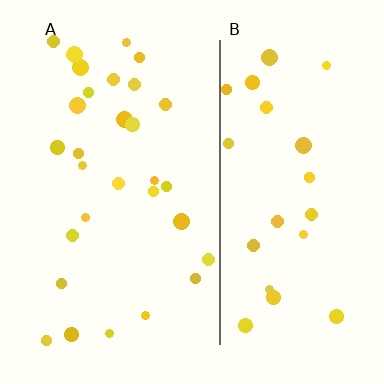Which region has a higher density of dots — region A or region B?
A (the left).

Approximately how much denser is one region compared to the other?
Approximately 1.2× — region A over region B.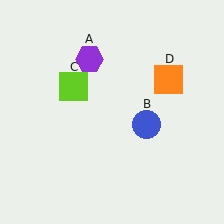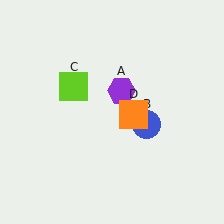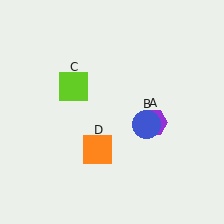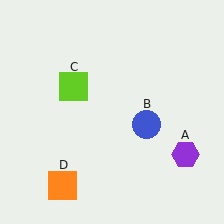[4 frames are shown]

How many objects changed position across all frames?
2 objects changed position: purple hexagon (object A), orange square (object D).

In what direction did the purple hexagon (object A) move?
The purple hexagon (object A) moved down and to the right.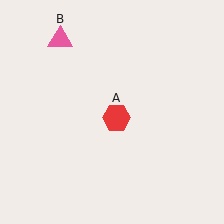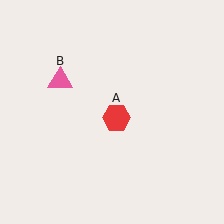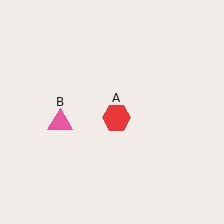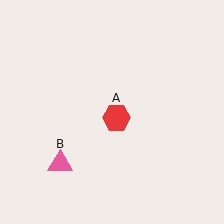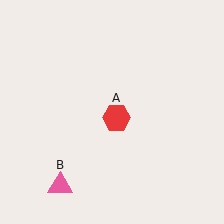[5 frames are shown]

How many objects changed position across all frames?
1 object changed position: pink triangle (object B).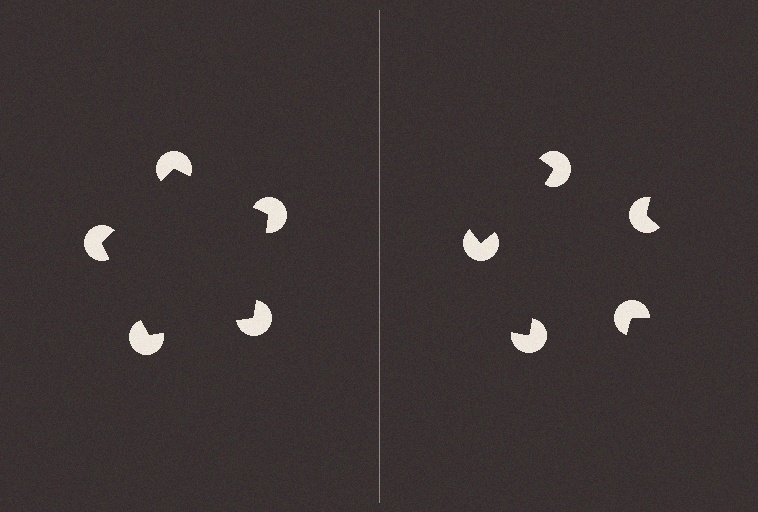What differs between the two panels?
The pac-man discs are positioned identically on both sides; only the wedge orientations differ. On the left they align to a pentagon; on the right they are misaligned.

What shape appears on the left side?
An illusory pentagon.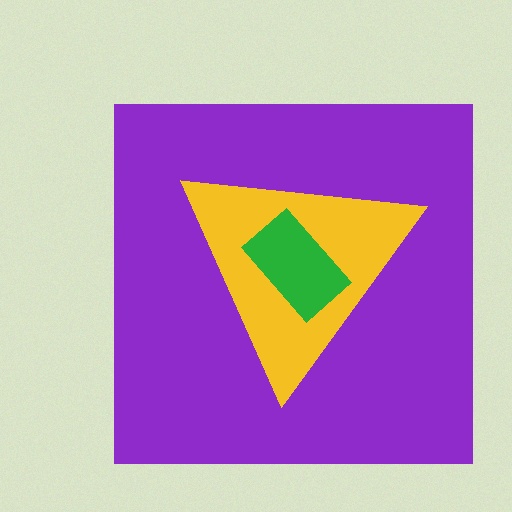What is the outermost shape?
The purple square.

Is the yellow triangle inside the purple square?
Yes.